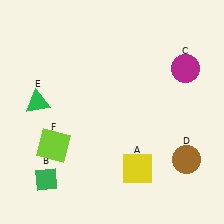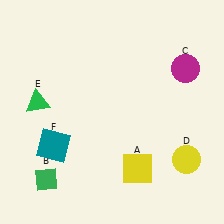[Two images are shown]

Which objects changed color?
D changed from brown to yellow. F changed from lime to teal.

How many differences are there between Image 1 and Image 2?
There are 2 differences between the two images.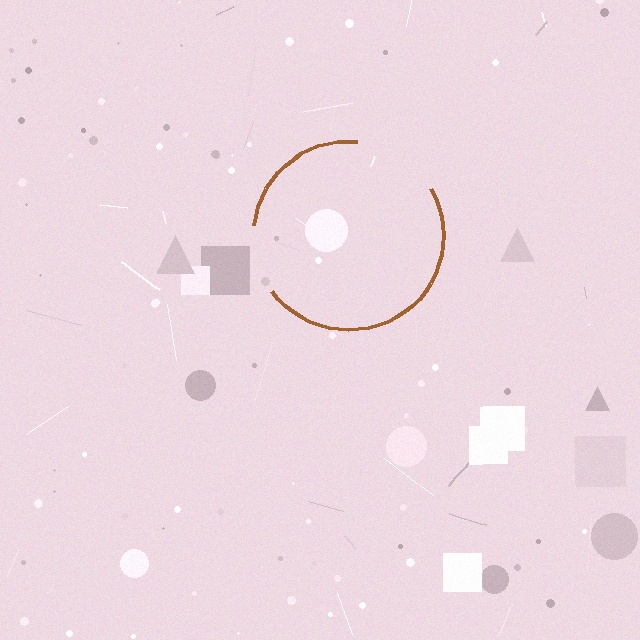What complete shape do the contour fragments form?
The contour fragments form a circle.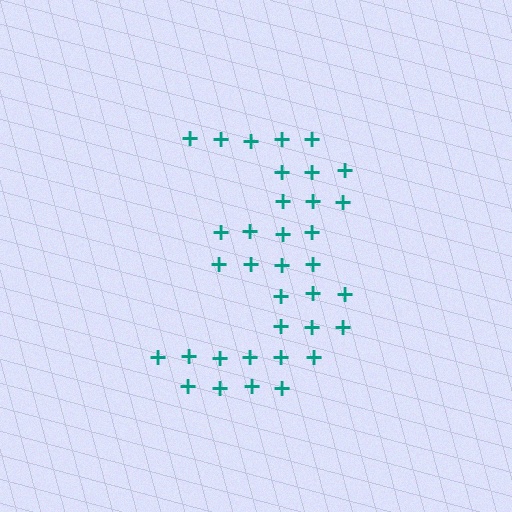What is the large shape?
The large shape is the digit 3.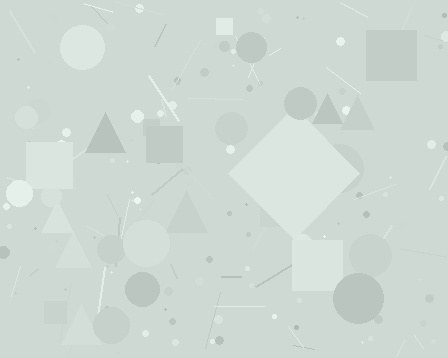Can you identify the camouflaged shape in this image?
The camouflaged shape is a diamond.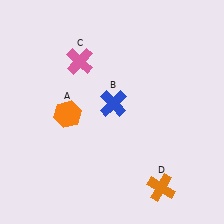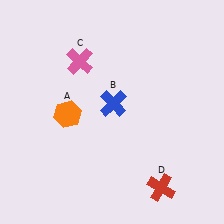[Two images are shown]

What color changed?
The cross (D) changed from orange in Image 1 to red in Image 2.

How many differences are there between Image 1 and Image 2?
There is 1 difference between the two images.